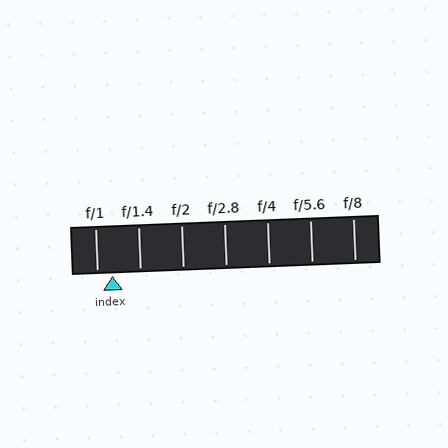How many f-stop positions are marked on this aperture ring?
There are 7 f-stop positions marked.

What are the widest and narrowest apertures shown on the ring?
The widest aperture shown is f/1 and the narrowest is f/8.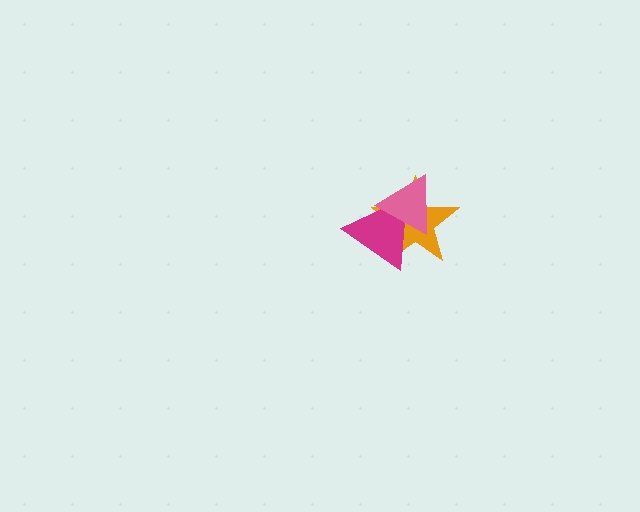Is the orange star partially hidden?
Yes, it is partially covered by another shape.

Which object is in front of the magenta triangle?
The pink triangle is in front of the magenta triangle.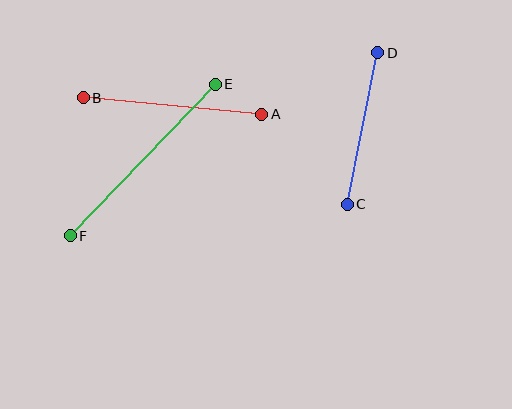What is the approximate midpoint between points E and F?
The midpoint is at approximately (143, 160) pixels.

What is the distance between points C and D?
The distance is approximately 154 pixels.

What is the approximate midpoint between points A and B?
The midpoint is at approximately (172, 106) pixels.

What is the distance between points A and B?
The distance is approximately 179 pixels.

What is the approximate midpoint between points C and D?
The midpoint is at approximately (362, 128) pixels.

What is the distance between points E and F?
The distance is approximately 210 pixels.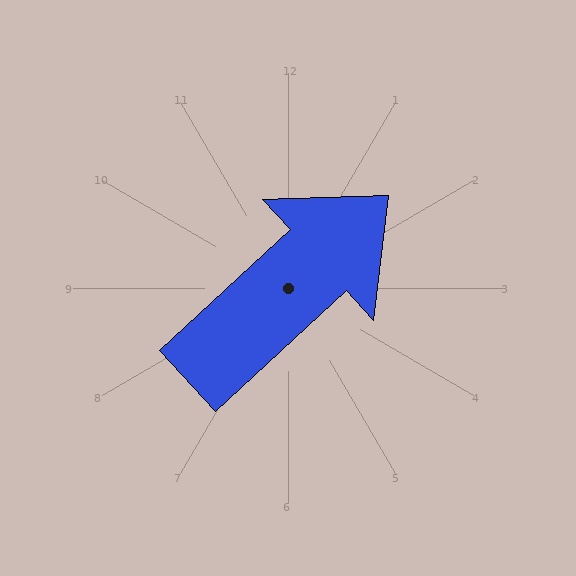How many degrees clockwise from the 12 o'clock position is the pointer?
Approximately 47 degrees.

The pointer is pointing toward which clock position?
Roughly 2 o'clock.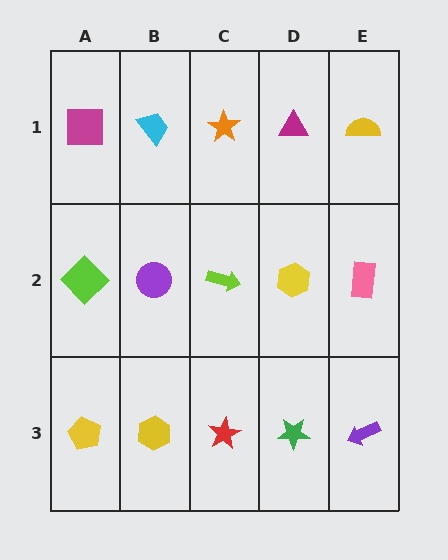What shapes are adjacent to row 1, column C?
A lime arrow (row 2, column C), a cyan trapezoid (row 1, column B), a magenta triangle (row 1, column D).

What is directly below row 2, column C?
A red star.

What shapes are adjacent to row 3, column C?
A lime arrow (row 2, column C), a yellow hexagon (row 3, column B), a green star (row 3, column D).